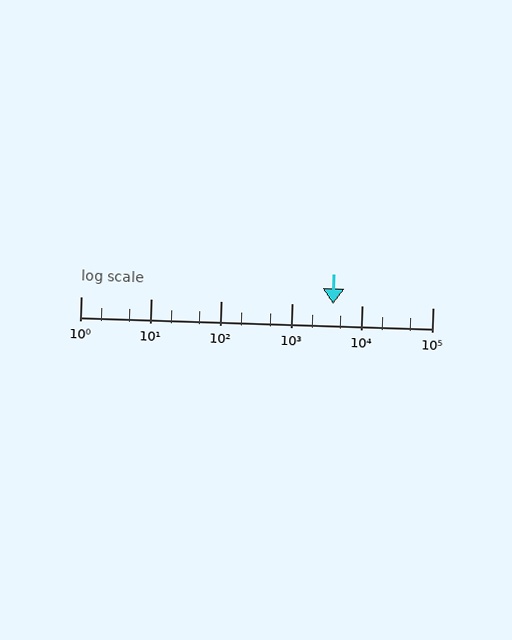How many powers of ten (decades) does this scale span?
The scale spans 5 decades, from 1 to 100000.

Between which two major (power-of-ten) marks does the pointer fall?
The pointer is between 1000 and 10000.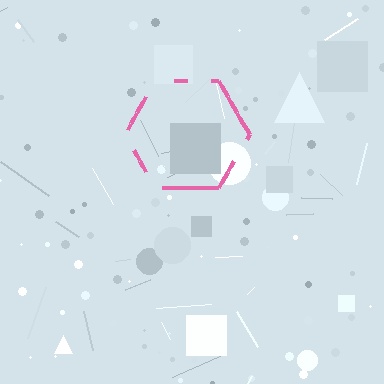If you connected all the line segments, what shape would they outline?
They would outline a hexagon.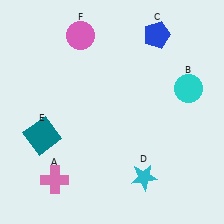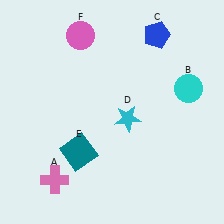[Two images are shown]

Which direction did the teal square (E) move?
The teal square (E) moved right.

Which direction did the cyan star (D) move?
The cyan star (D) moved up.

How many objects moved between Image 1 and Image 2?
2 objects moved between the two images.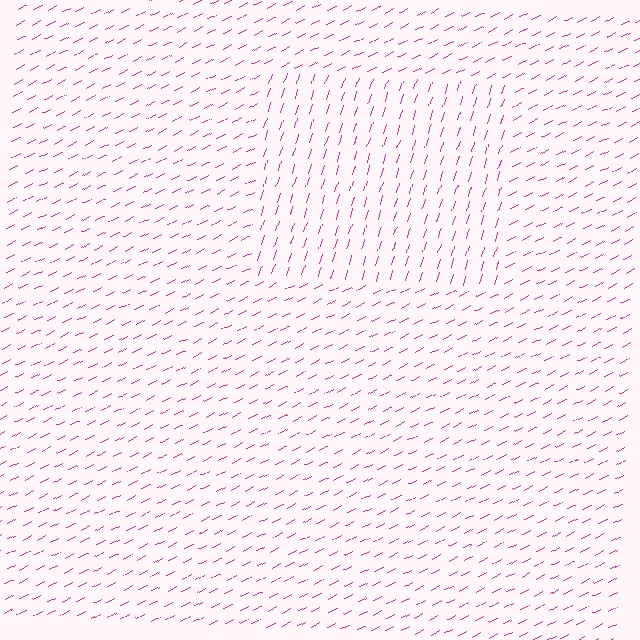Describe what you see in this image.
The image is filled with small magenta line segments. A rectangle region in the image has lines oriented differently from the surrounding lines, creating a visible texture boundary.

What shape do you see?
I see a rectangle.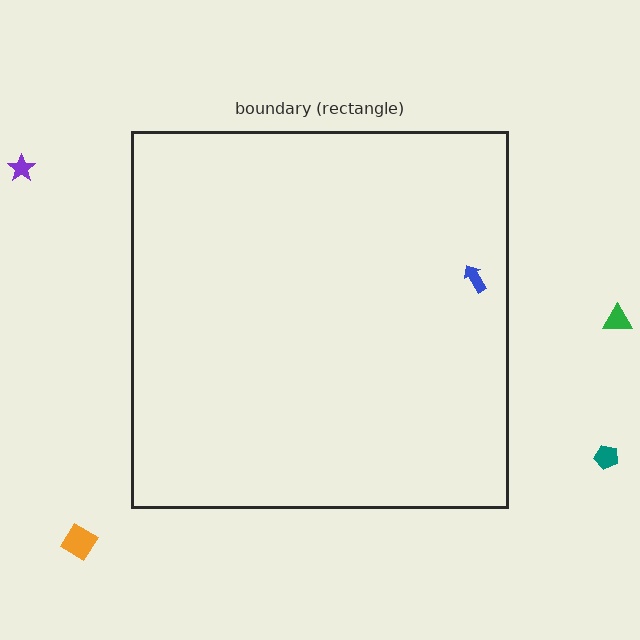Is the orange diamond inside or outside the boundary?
Outside.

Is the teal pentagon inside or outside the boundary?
Outside.